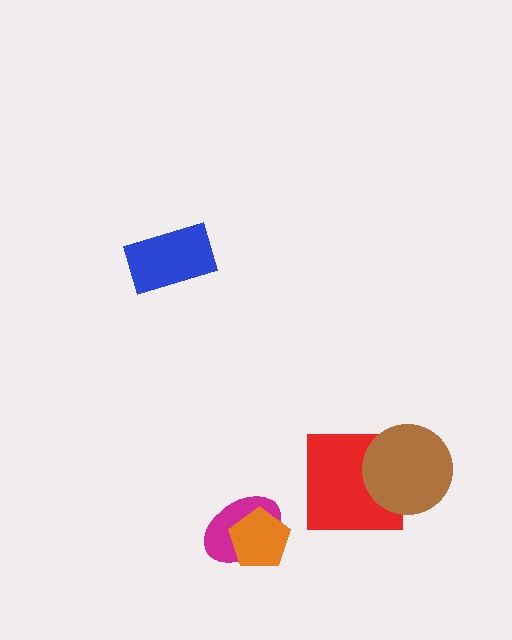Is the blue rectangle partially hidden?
No, no other shape covers it.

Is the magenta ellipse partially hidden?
Yes, it is partially covered by another shape.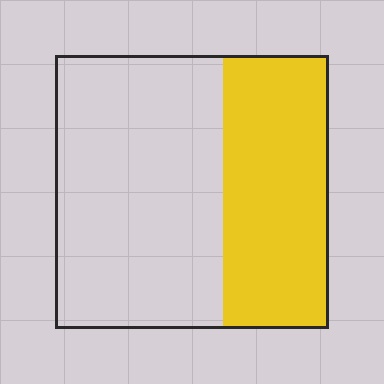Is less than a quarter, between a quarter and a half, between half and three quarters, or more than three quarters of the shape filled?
Between a quarter and a half.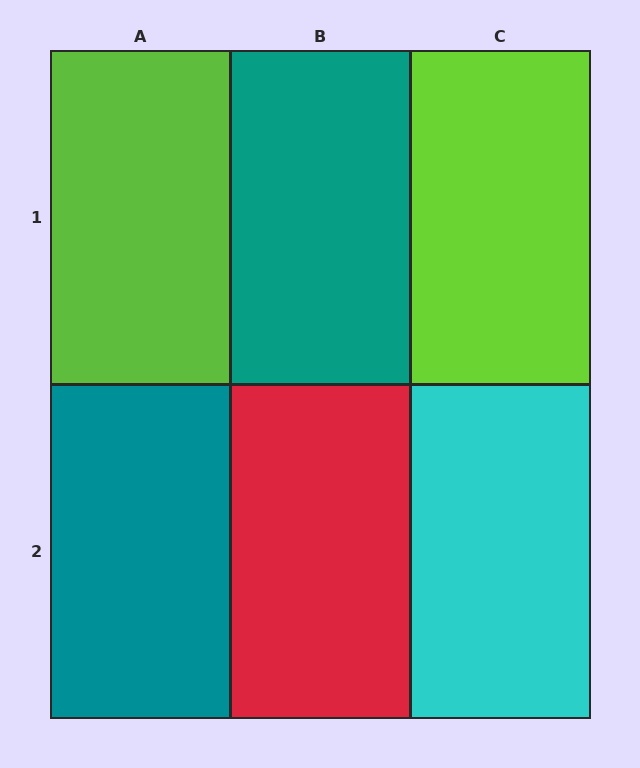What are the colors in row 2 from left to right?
Teal, red, cyan.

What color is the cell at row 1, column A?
Lime.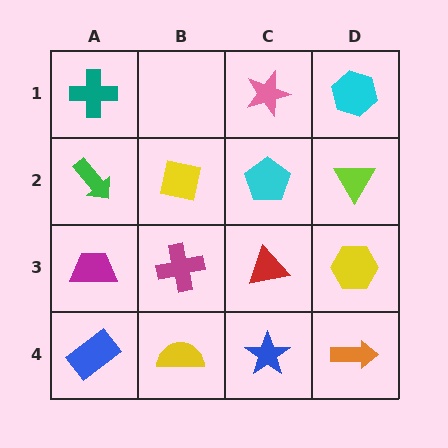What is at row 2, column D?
A lime triangle.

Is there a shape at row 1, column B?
No, that cell is empty.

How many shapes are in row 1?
3 shapes.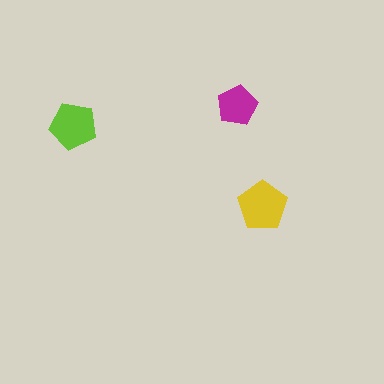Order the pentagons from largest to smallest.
the yellow one, the lime one, the magenta one.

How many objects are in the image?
There are 3 objects in the image.